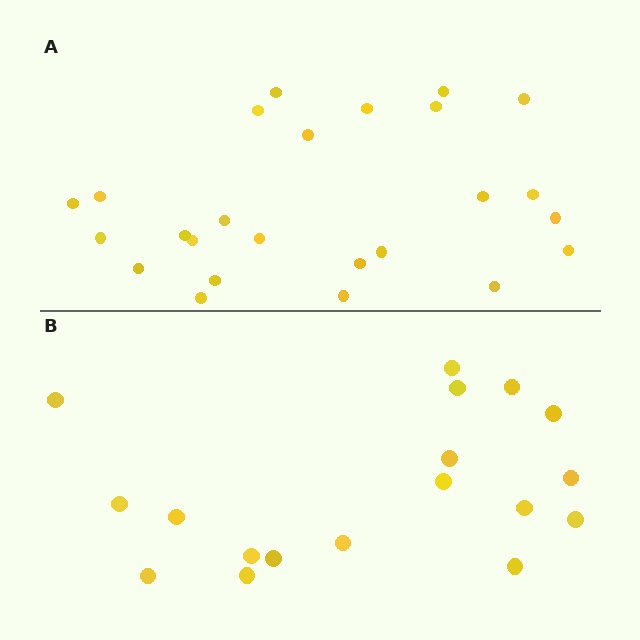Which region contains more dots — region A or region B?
Region A (the top region) has more dots.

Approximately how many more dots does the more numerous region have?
Region A has roughly 8 or so more dots than region B.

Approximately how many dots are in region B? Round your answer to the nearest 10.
About 20 dots. (The exact count is 18, which rounds to 20.)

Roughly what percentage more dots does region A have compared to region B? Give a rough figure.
About 40% more.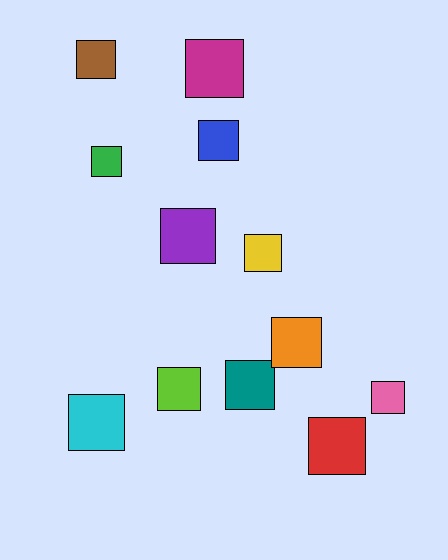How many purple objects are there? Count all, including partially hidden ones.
There is 1 purple object.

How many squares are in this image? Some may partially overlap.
There are 12 squares.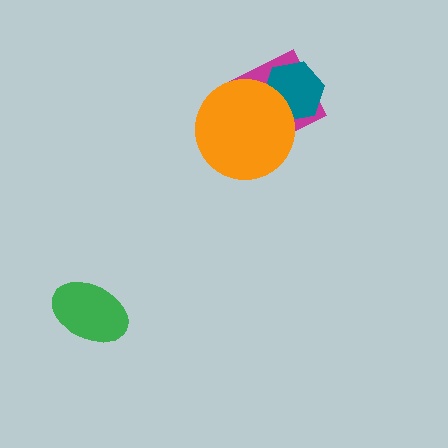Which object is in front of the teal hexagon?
The orange circle is in front of the teal hexagon.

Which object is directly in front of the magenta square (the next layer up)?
The teal hexagon is directly in front of the magenta square.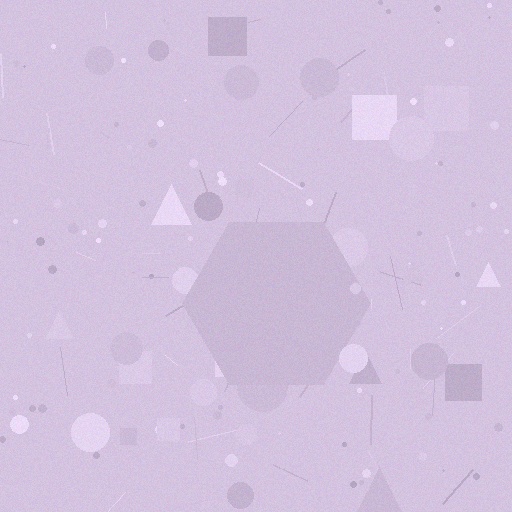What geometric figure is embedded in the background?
A hexagon is embedded in the background.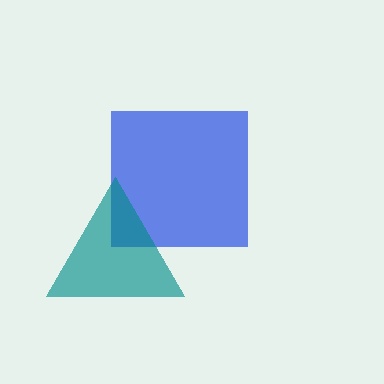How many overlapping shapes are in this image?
There are 2 overlapping shapes in the image.